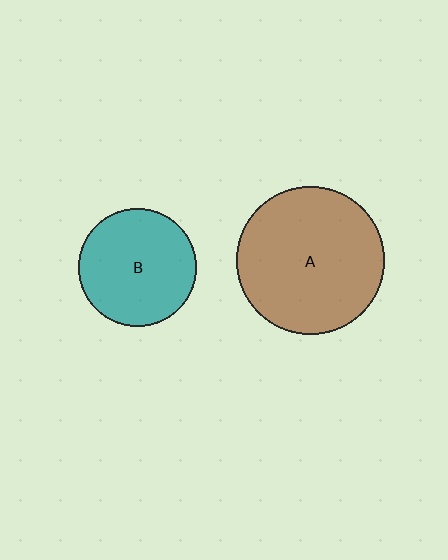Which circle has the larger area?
Circle A (brown).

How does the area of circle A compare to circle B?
Approximately 1.6 times.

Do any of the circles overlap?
No, none of the circles overlap.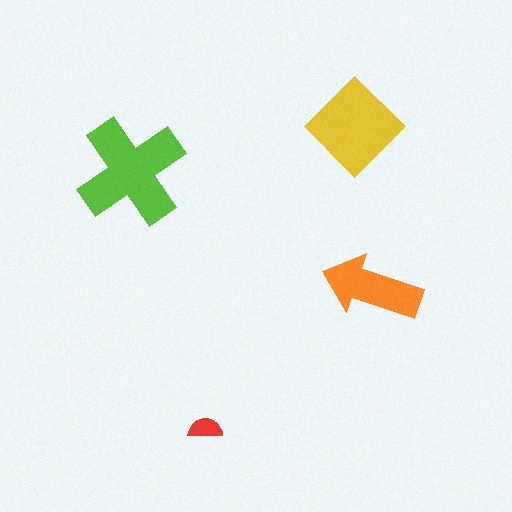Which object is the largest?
The lime cross.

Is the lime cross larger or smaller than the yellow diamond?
Larger.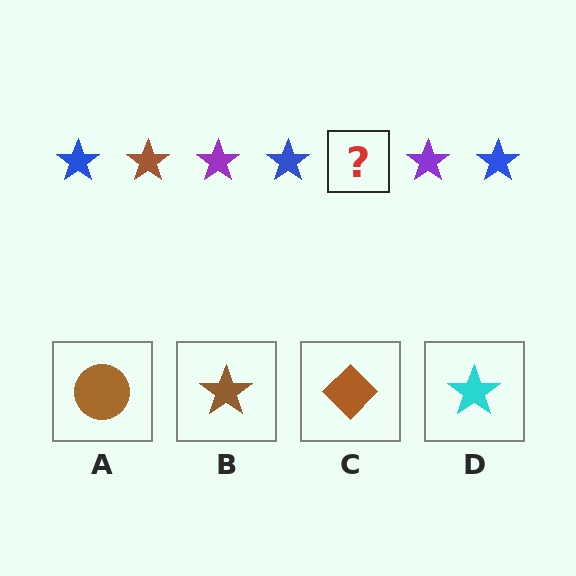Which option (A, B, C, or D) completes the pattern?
B.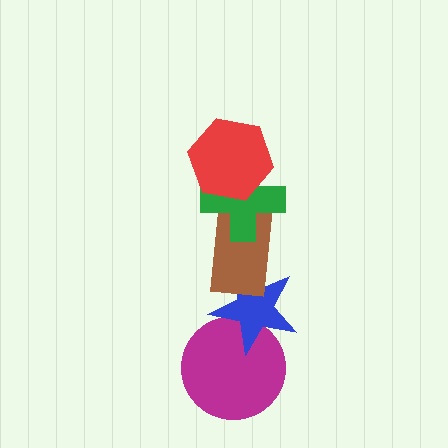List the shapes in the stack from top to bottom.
From top to bottom: the red hexagon, the green cross, the brown rectangle, the blue star, the magenta circle.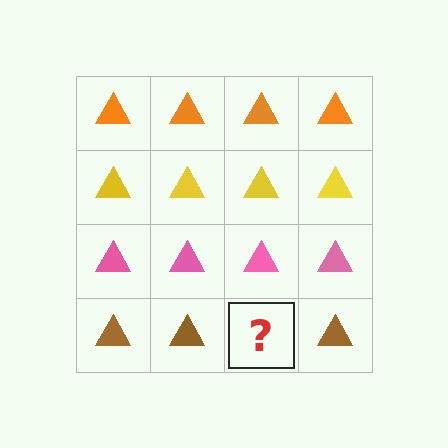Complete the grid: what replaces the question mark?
The question mark should be replaced with a brown triangle.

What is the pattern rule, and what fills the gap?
The rule is that each row has a consistent color. The gap should be filled with a brown triangle.